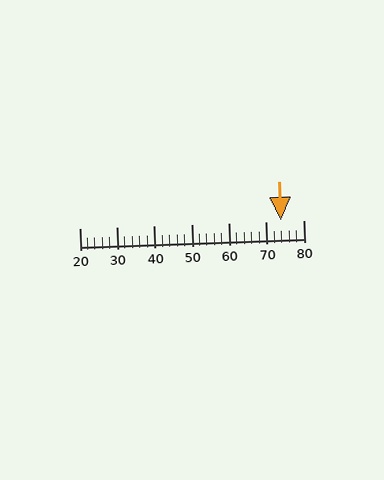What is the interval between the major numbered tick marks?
The major tick marks are spaced 10 units apart.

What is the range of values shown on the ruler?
The ruler shows values from 20 to 80.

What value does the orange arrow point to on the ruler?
The orange arrow points to approximately 74.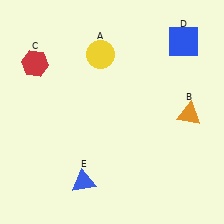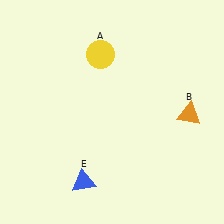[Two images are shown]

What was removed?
The blue square (D), the red hexagon (C) were removed in Image 2.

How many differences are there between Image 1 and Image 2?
There are 2 differences between the two images.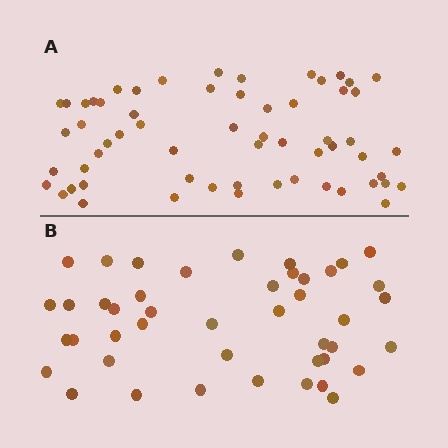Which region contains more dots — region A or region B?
Region A (the top region) has more dots.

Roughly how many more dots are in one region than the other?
Region A has approximately 15 more dots than region B.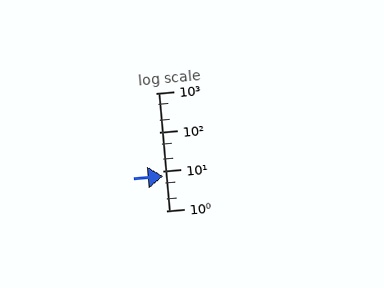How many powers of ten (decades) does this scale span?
The scale spans 3 decades, from 1 to 1000.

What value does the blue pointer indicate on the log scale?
The pointer indicates approximately 7.4.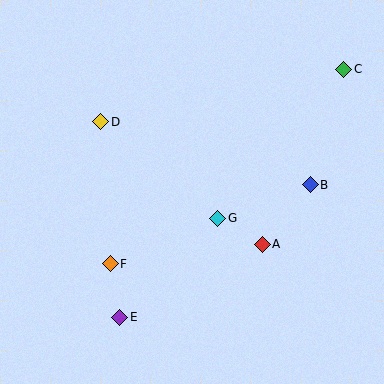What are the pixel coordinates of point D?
Point D is at (101, 122).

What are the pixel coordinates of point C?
Point C is at (344, 69).